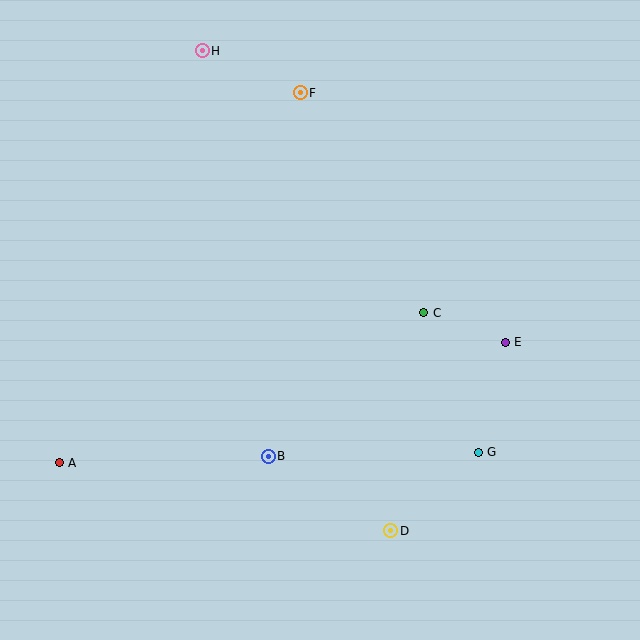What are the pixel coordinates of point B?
Point B is at (268, 456).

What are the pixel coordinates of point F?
Point F is at (300, 93).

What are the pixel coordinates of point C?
Point C is at (424, 313).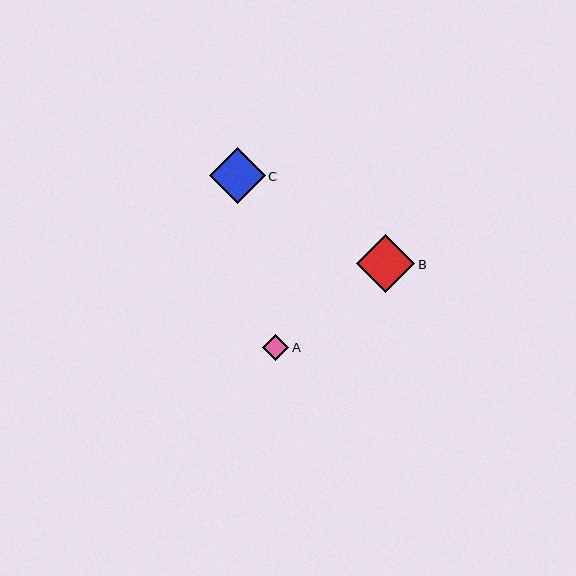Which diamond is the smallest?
Diamond A is the smallest with a size of approximately 26 pixels.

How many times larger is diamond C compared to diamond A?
Diamond C is approximately 2.1 times the size of diamond A.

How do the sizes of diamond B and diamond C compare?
Diamond B and diamond C are approximately the same size.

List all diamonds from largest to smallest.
From largest to smallest: B, C, A.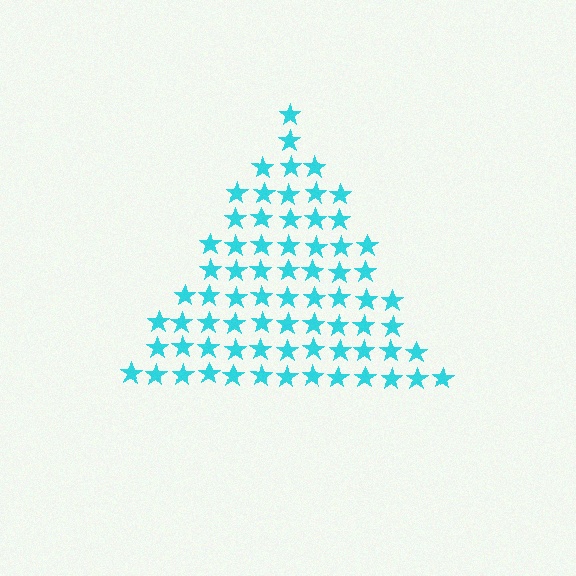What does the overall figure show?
The overall figure shows a triangle.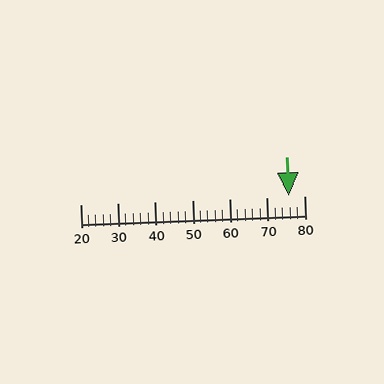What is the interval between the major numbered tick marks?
The major tick marks are spaced 10 units apart.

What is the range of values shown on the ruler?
The ruler shows values from 20 to 80.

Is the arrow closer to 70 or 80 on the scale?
The arrow is closer to 80.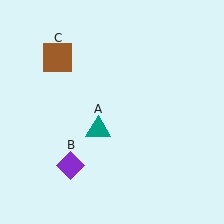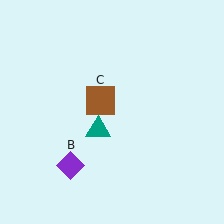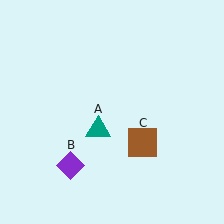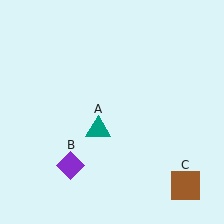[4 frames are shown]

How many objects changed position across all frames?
1 object changed position: brown square (object C).